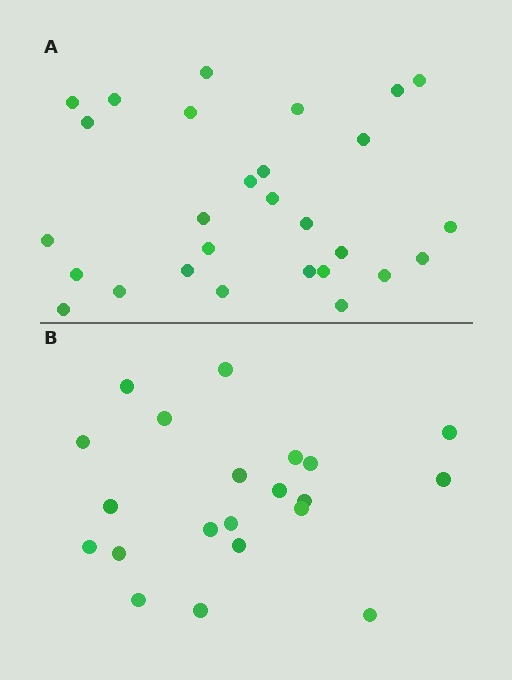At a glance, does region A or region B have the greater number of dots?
Region A (the top region) has more dots.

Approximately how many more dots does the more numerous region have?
Region A has roughly 8 or so more dots than region B.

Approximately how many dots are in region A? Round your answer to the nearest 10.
About 30 dots. (The exact count is 28, which rounds to 30.)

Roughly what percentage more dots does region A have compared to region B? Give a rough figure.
About 35% more.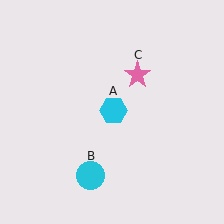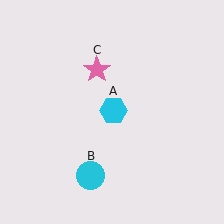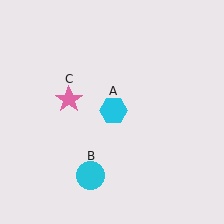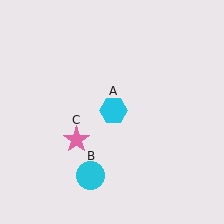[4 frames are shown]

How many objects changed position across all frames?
1 object changed position: pink star (object C).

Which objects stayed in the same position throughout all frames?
Cyan hexagon (object A) and cyan circle (object B) remained stationary.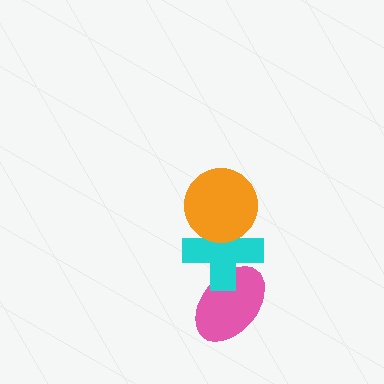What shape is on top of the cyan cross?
The orange circle is on top of the cyan cross.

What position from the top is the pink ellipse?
The pink ellipse is 3rd from the top.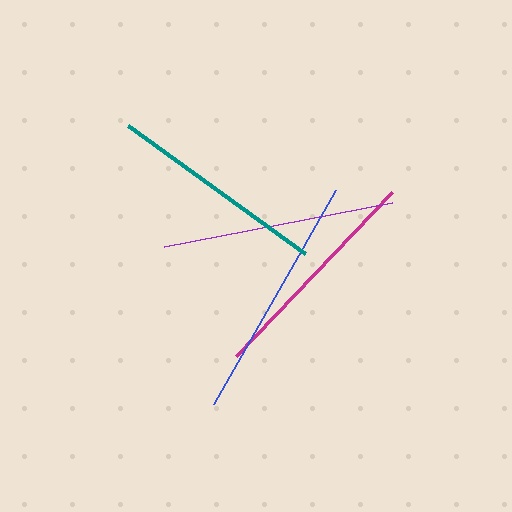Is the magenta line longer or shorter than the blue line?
The blue line is longer than the magenta line.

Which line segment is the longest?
The blue line is the longest at approximately 246 pixels.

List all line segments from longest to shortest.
From longest to shortest: blue, purple, magenta, teal.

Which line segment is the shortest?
The teal line is the shortest at approximately 219 pixels.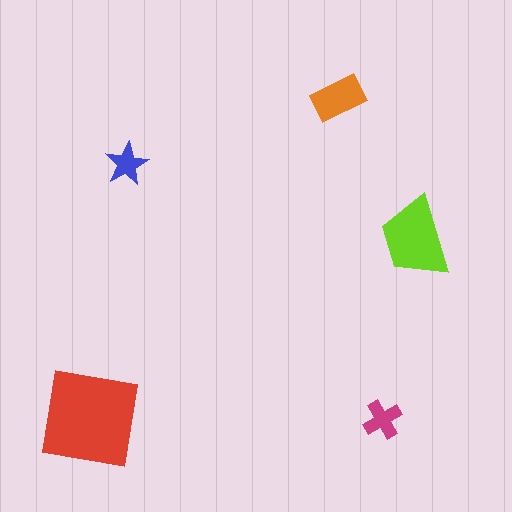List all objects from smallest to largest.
The blue star, the magenta cross, the orange rectangle, the lime trapezoid, the red square.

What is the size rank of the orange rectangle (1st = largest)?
3rd.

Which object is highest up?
The orange rectangle is topmost.